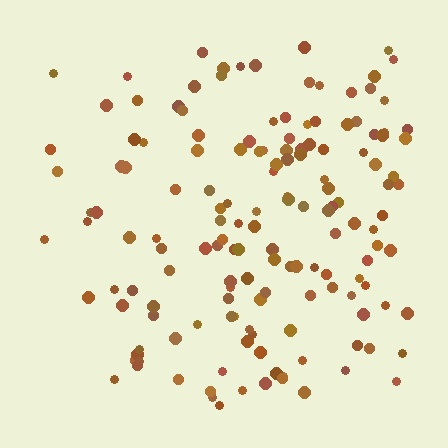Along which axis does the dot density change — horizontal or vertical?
Horizontal.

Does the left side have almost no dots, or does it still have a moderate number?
Still a moderate number, just noticeably fewer than the right.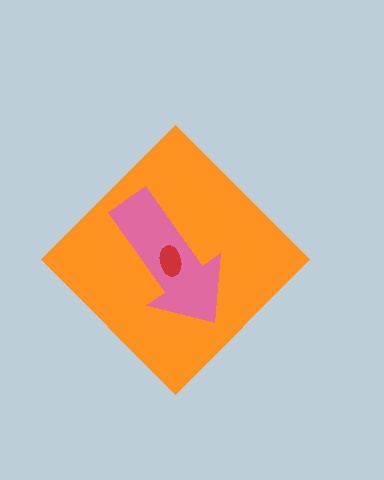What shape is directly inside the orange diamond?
The pink arrow.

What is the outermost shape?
The orange diamond.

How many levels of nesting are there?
3.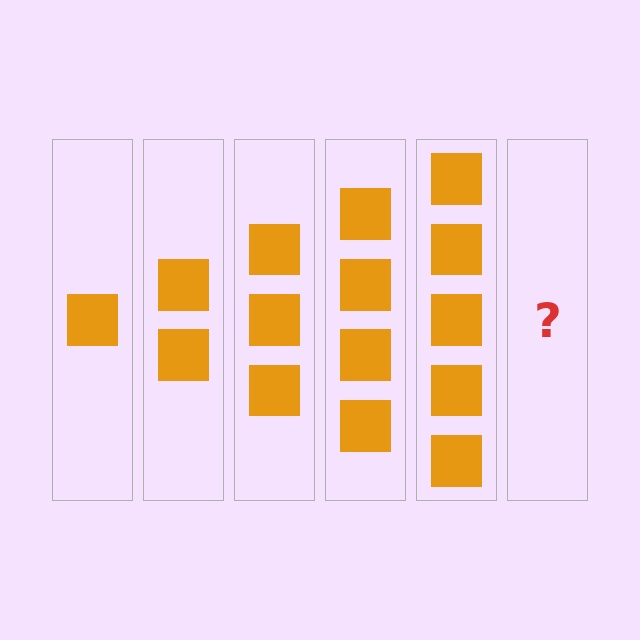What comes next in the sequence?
The next element should be 6 squares.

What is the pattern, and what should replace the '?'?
The pattern is that each step adds one more square. The '?' should be 6 squares.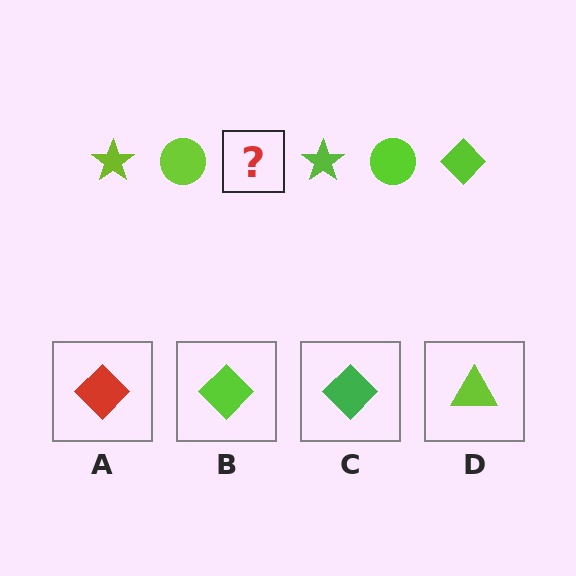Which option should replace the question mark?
Option B.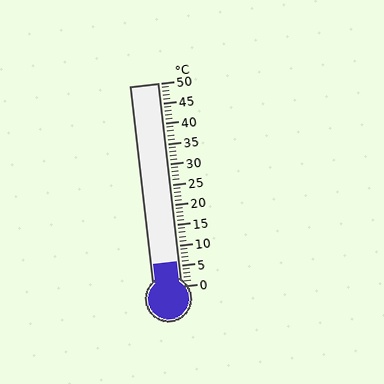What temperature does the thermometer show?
The thermometer shows approximately 6°C.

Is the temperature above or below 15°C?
The temperature is below 15°C.